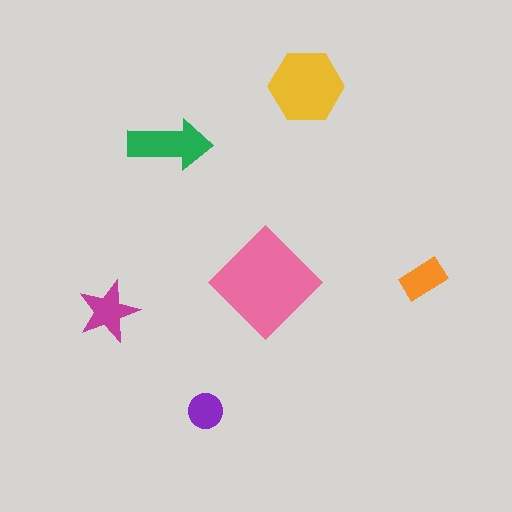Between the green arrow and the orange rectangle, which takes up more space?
The green arrow.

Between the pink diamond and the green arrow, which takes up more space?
The pink diamond.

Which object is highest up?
The yellow hexagon is topmost.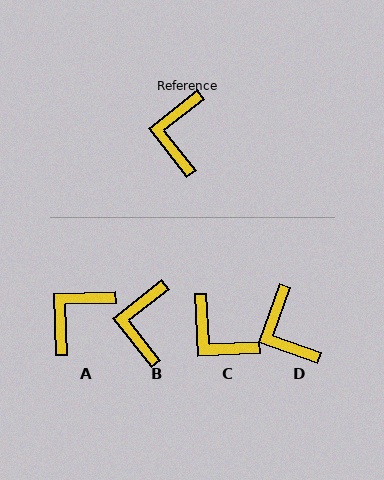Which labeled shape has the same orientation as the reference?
B.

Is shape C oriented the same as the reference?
No, it is off by about 54 degrees.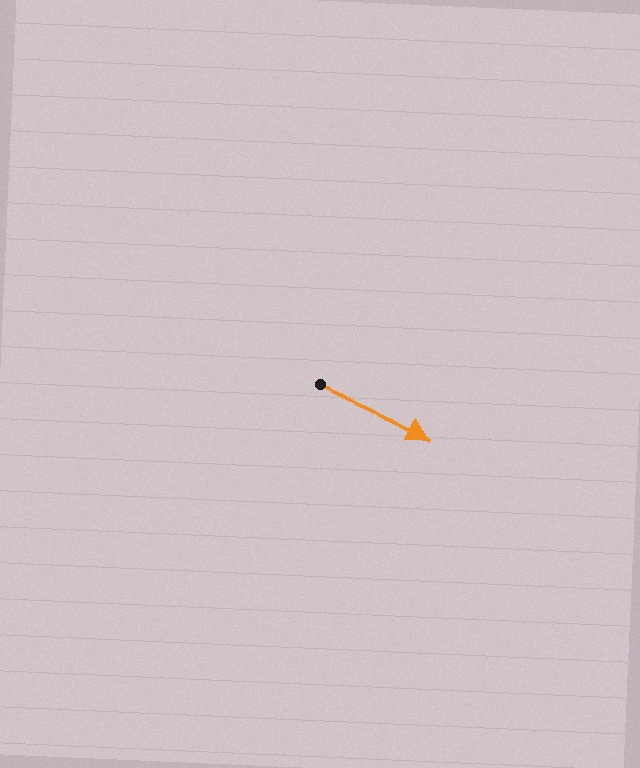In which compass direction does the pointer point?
Southeast.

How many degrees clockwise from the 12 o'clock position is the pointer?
Approximately 115 degrees.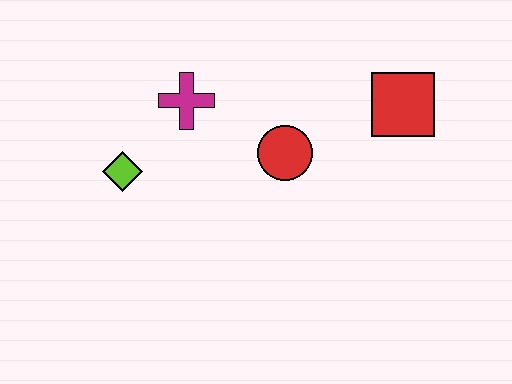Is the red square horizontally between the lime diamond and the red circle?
No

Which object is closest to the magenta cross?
The lime diamond is closest to the magenta cross.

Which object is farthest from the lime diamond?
The red square is farthest from the lime diamond.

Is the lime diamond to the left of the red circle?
Yes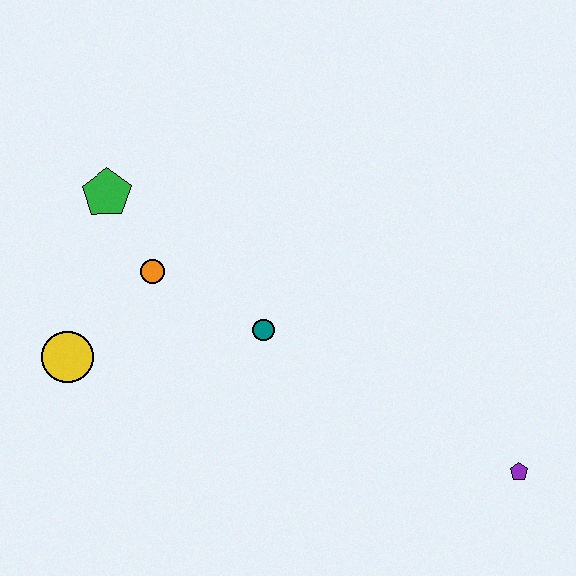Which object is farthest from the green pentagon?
The purple pentagon is farthest from the green pentagon.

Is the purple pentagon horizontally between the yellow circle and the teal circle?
No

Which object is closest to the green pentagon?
The orange circle is closest to the green pentagon.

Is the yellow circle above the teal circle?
No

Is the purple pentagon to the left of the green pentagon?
No